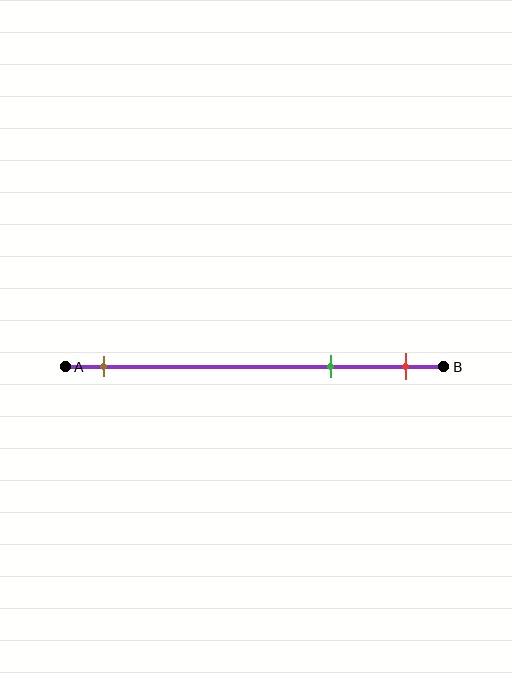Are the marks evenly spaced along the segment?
No, the marks are not evenly spaced.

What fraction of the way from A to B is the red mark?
The red mark is approximately 90% (0.9) of the way from A to B.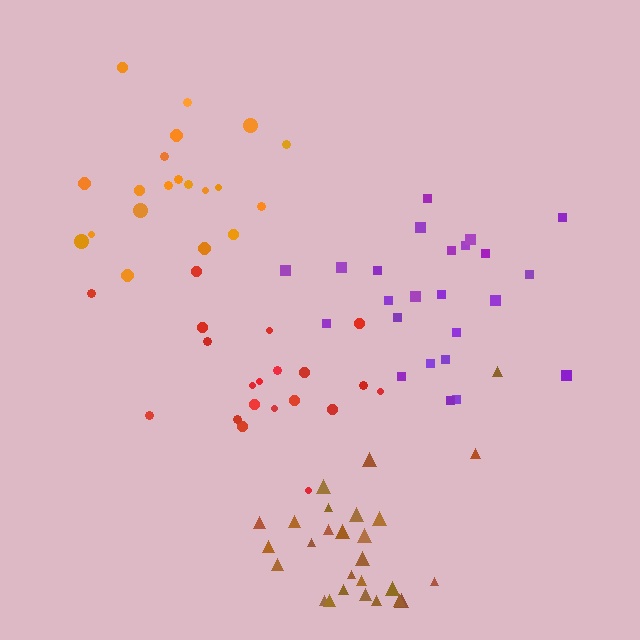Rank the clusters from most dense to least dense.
brown, red, orange, purple.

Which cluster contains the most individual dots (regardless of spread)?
Brown (27).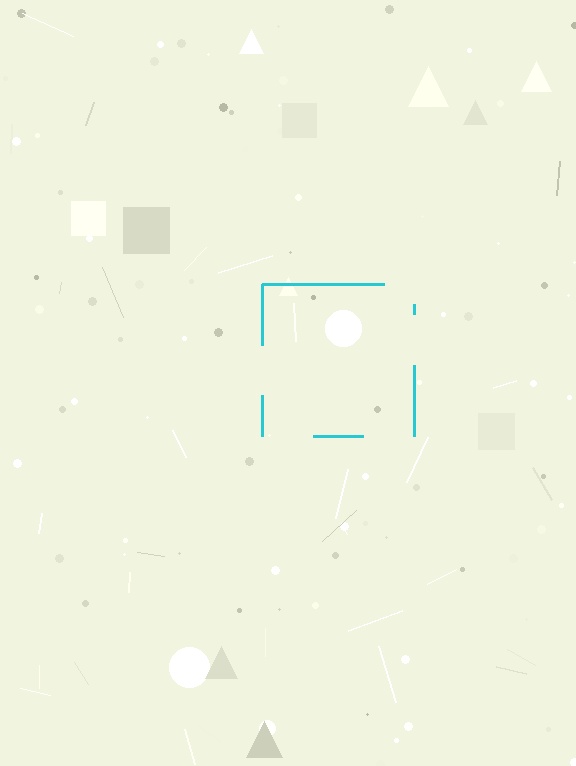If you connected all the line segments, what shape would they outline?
They would outline a square.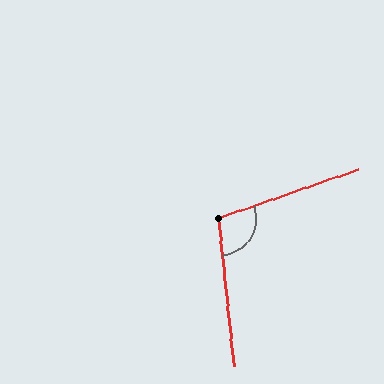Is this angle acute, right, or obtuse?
It is obtuse.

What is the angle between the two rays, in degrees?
Approximately 103 degrees.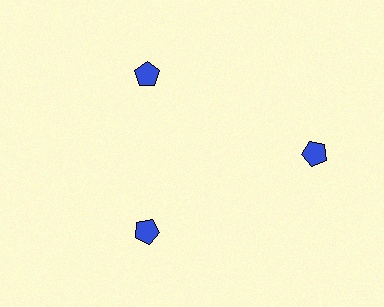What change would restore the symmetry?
The symmetry would be restored by moving it inward, back onto the ring so that all 3 pentagons sit at equal angles and equal distance from the center.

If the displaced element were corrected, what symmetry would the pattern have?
It would have 3-fold rotational symmetry — the pattern would map onto itself every 120 degrees.